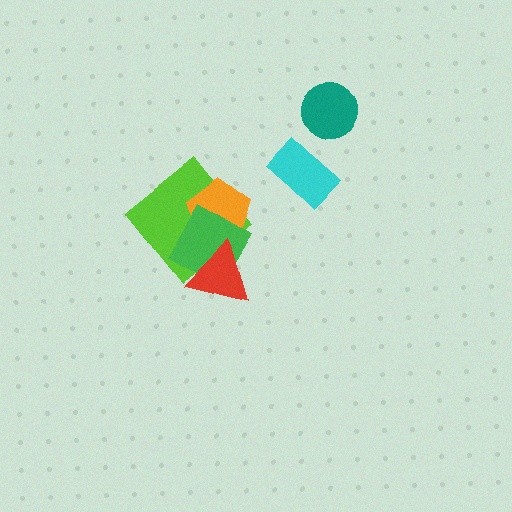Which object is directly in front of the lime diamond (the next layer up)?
The orange pentagon is directly in front of the lime diamond.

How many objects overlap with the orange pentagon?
3 objects overlap with the orange pentagon.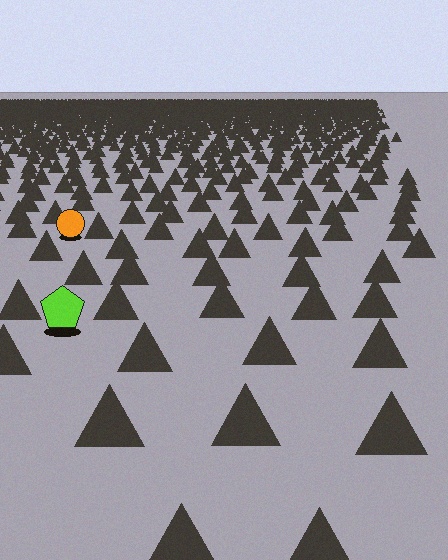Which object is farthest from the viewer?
The orange circle is farthest from the viewer. It appears smaller and the ground texture around it is denser.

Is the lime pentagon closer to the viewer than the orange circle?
Yes. The lime pentagon is closer — you can tell from the texture gradient: the ground texture is coarser near it.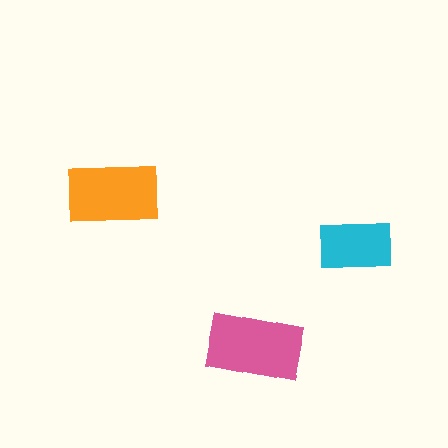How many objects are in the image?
There are 3 objects in the image.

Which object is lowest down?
The pink rectangle is bottommost.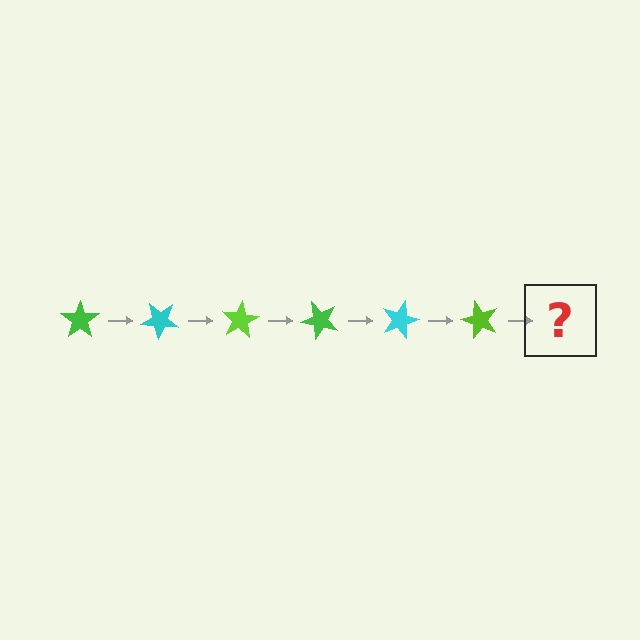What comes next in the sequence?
The next element should be a green star, rotated 240 degrees from the start.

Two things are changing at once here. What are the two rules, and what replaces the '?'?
The two rules are that it rotates 40 degrees each step and the color cycles through green, cyan, and lime. The '?' should be a green star, rotated 240 degrees from the start.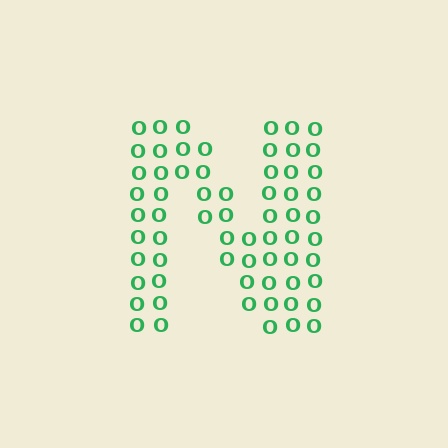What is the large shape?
The large shape is the letter N.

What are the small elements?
The small elements are letter O's.